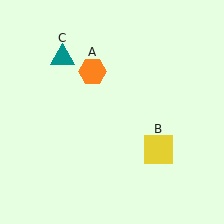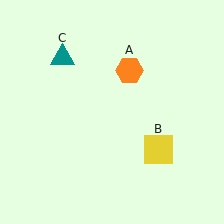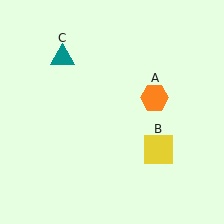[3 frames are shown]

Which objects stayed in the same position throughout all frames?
Yellow square (object B) and teal triangle (object C) remained stationary.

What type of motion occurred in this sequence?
The orange hexagon (object A) rotated clockwise around the center of the scene.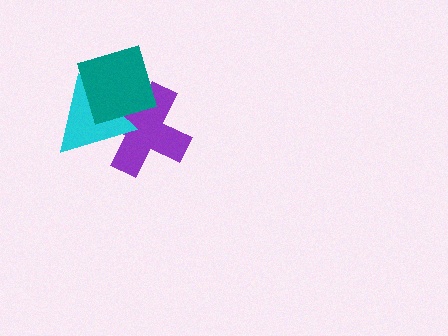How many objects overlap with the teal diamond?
2 objects overlap with the teal diamond.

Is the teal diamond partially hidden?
No, no other shape covers it.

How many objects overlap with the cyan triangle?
2 objects overlap with the cyan triangle.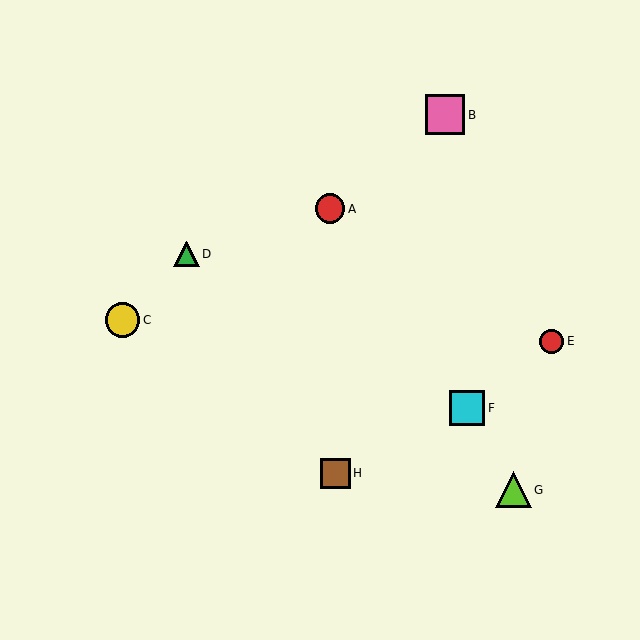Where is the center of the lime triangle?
The center of the lime triangle is at (514, 490).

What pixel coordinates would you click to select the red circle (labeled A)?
Click at (330, 209) to select the red circle A.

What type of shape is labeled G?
Shape G is a lime triangle.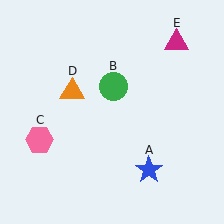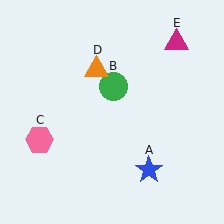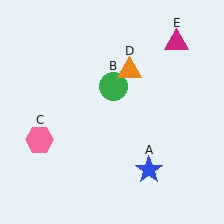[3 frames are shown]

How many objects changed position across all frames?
1 object changed position: orange triangle (object D).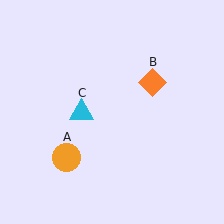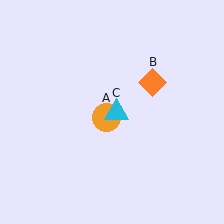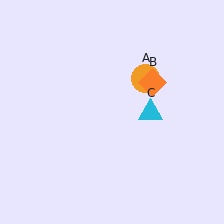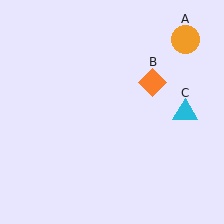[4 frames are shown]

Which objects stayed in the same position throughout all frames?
Orange diamond (object B) remained stationary.